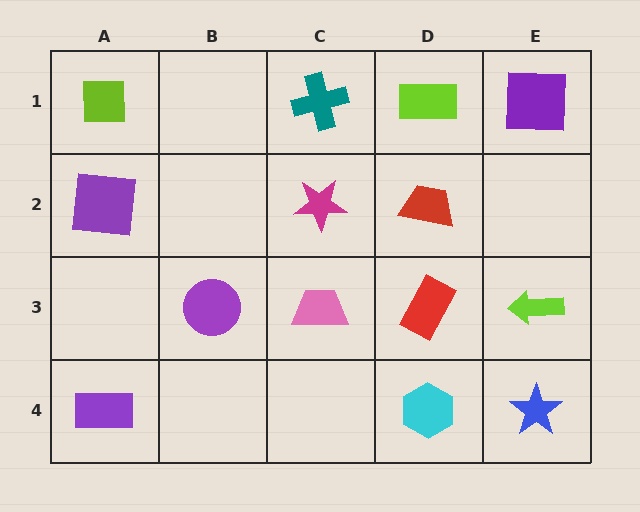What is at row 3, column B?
A purple circle.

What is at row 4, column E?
A blue star.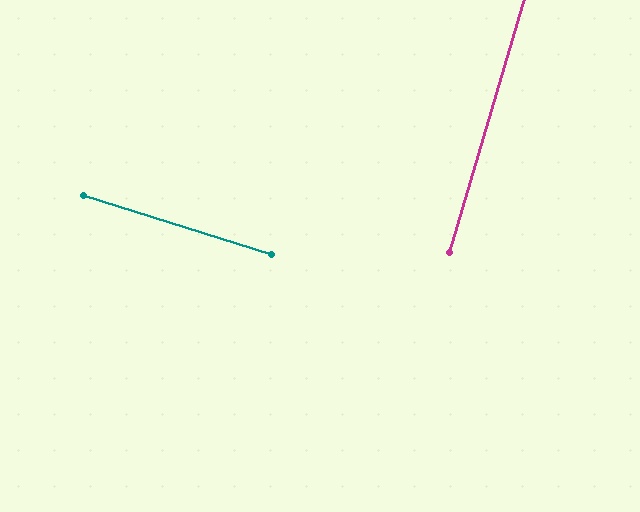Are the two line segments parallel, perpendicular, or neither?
Perpendicular — they meet at approximately 89°.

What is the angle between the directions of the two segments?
Approximately 89 degrees.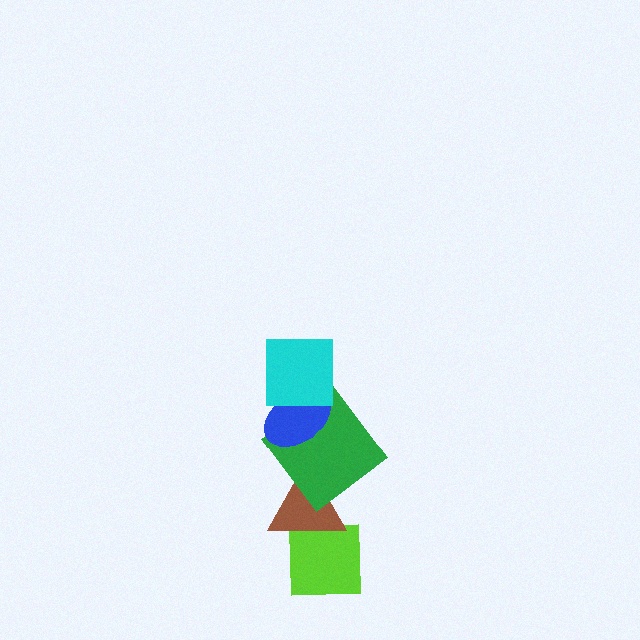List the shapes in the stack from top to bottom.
From top to bottom: the cyan square, the blue ellipse, the green diamond, the brown triangle, the lime square.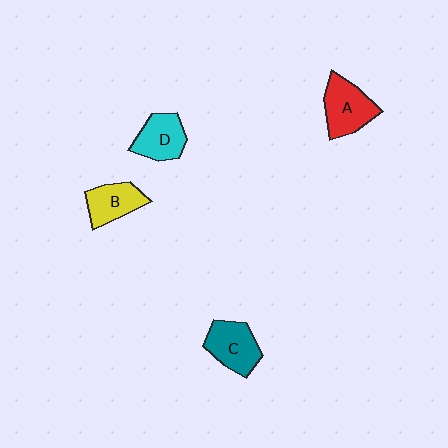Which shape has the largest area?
Shape A (red).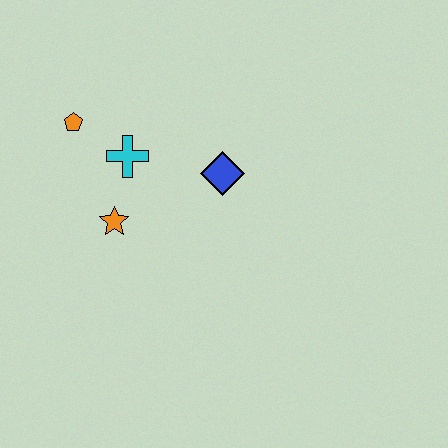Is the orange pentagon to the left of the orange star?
Yes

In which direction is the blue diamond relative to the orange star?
The blue diamond is to the right of the orange star.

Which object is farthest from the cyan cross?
The blue diamond is farthest from the cyan cross.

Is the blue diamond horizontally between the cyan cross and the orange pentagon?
No